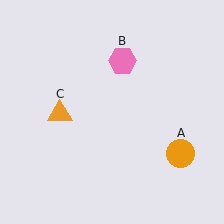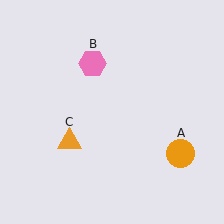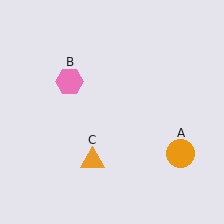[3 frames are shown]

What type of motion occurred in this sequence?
The pink hexagon (object B), orange triangle (object C) rotated counterclockwise around the center of the scene.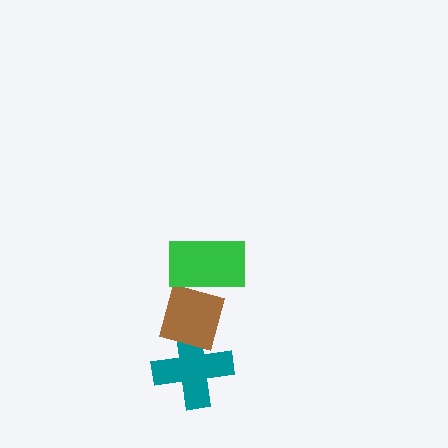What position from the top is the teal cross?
The teal cross is 3rd from the top.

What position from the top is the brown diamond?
The brown diamond is 2nd from the top.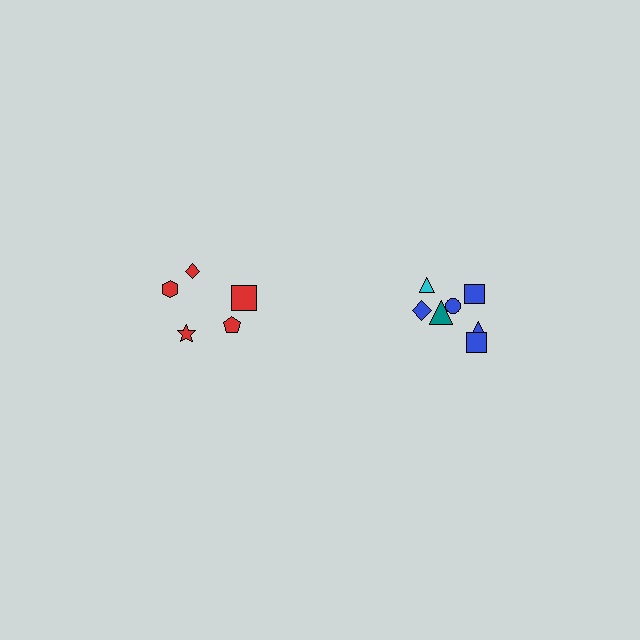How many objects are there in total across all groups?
There are 12 objects.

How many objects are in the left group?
There are 5 objects.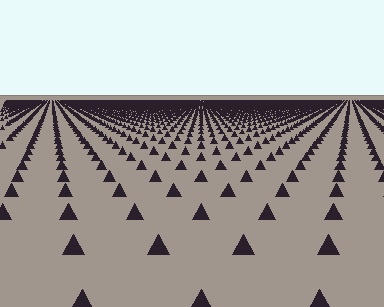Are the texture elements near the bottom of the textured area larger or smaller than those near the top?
Larger. Near the bottom, elements are closer to the viewer and appear at a bigger on-screen size.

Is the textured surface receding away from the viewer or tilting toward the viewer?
The surface is receding away from the viewer. Texture elements get smaller and denser toward the top.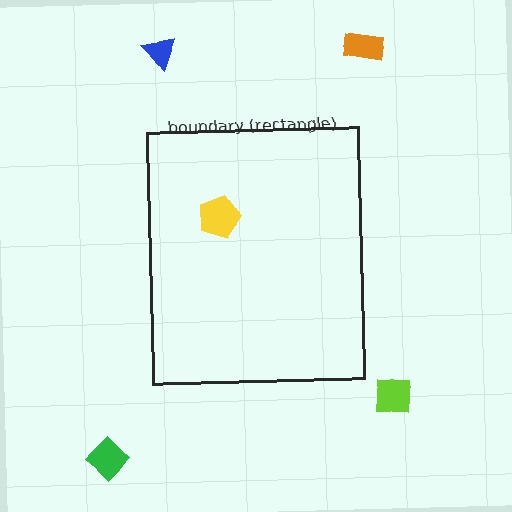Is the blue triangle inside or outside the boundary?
Outside.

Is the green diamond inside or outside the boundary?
Outside.